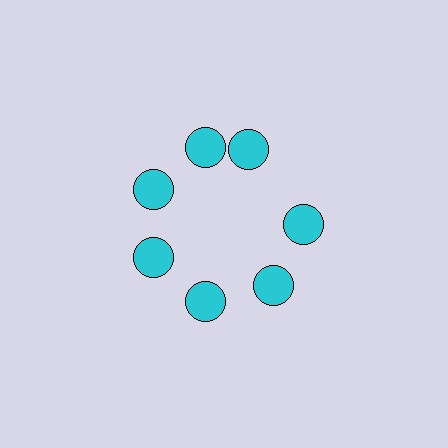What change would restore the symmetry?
The symmetry would be restored by rotating it back into even spacing with its neighbors so that all 7 circles sit at equal angles and equal distance from the center.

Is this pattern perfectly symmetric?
No. The 7 cyan circles are arranged in a ring, but one element near the 1 o'clock position is rotated out of alignment along the ring, breaking the 7-fold rotational symmetry.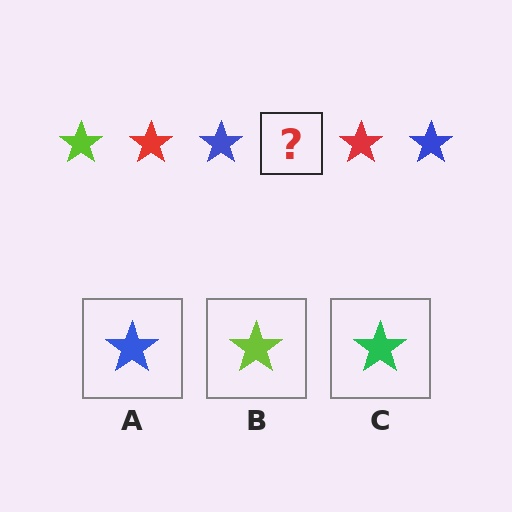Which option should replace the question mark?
Option B.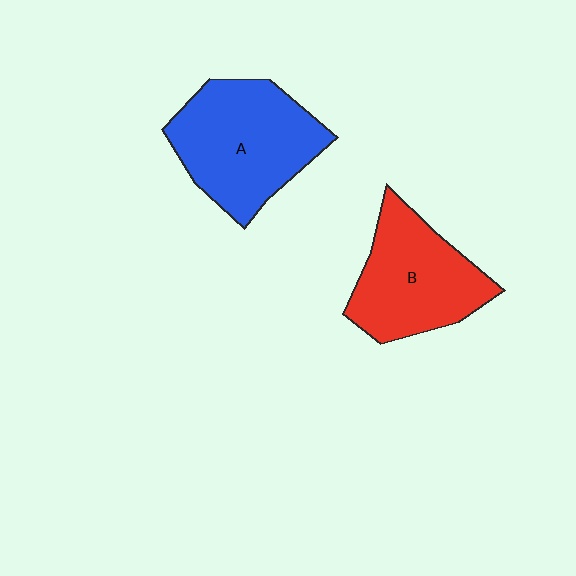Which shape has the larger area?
Shape A (blue).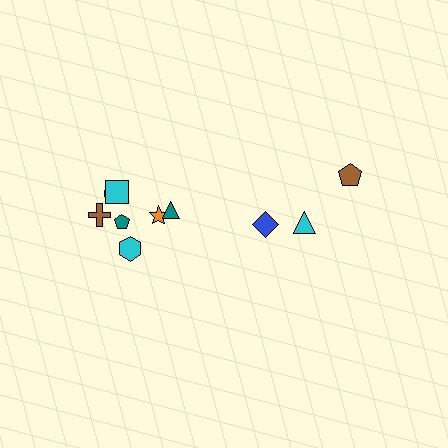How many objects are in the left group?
There are 7 objects.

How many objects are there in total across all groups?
There are 10 objects.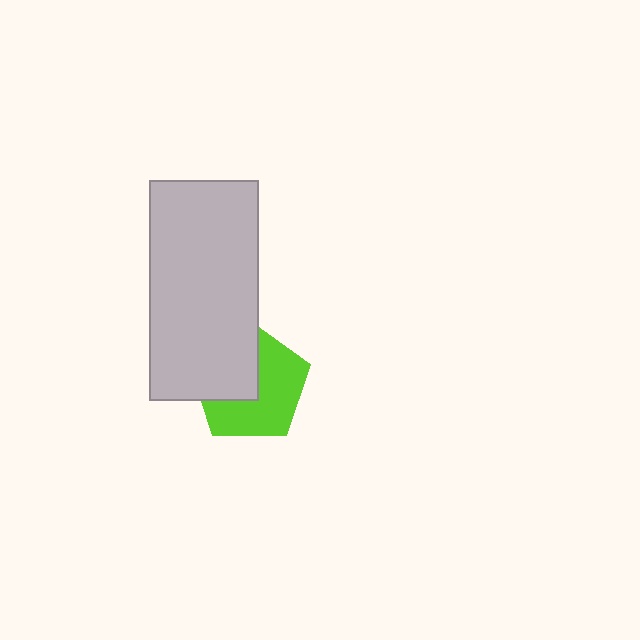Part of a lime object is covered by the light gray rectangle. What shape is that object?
It is a pentagon.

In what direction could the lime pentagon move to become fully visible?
The lime pentagon could move toward the lower-right. That would shift it out from behind the light gray rectangle entirely.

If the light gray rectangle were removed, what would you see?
You would see the complete lime pentagon.